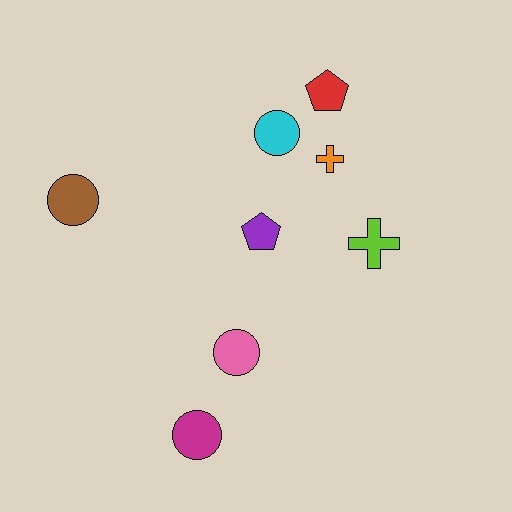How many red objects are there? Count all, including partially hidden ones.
There is 1 red object.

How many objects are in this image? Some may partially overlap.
There are 8 objects.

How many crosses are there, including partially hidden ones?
There are 2 crosses.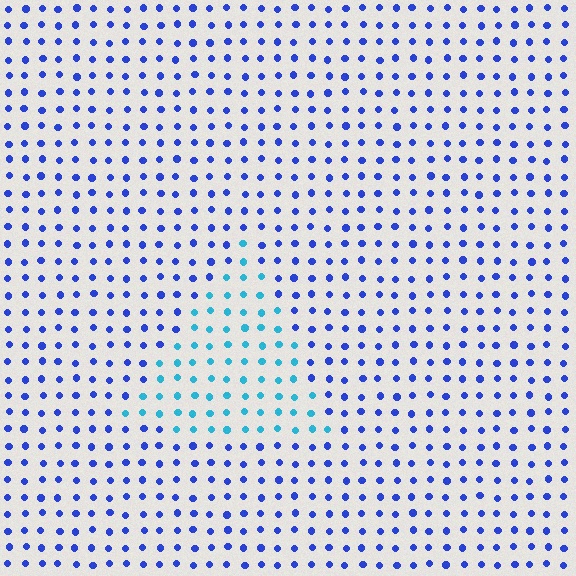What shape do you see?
I see a triangle.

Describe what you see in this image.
The image is filled with small blue elements in a uniform arrangement. A triangle-shaped region is visible where the elements are tinted to a slightly different hue, forming a subtle color boundary.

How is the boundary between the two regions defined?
The boundary is defined purely by a slight shift in hue (about 41 degrees). Spacing, size, and orientation are identical on both sides.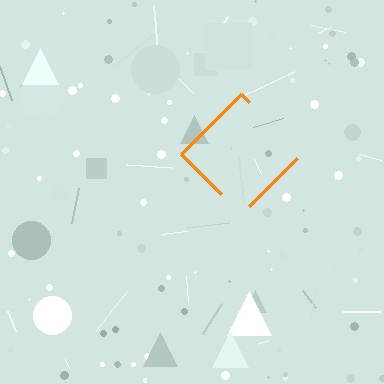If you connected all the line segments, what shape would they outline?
They would outline a diamond.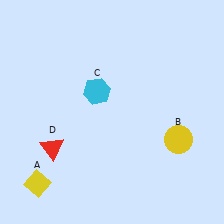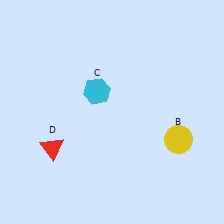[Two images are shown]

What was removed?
The yellow diamond (A) was removed in Image 2.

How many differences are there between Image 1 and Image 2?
There is 1 difference between the two images.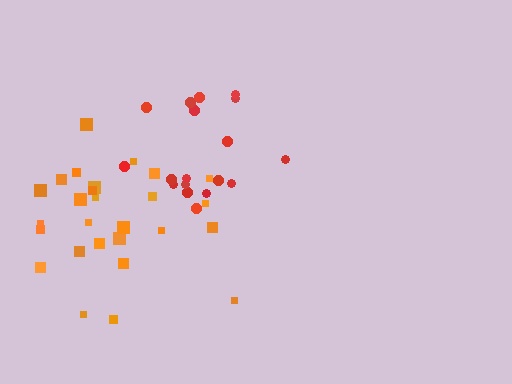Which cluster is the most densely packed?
Red.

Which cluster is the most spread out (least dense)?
Orange.